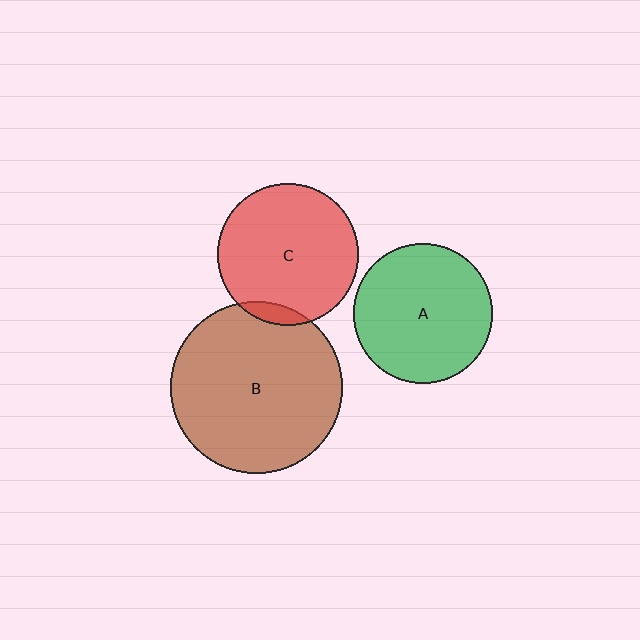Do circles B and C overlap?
Yes.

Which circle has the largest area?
Circle B (brown).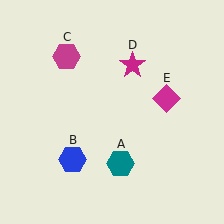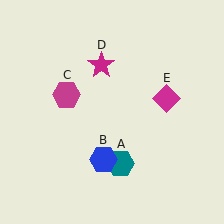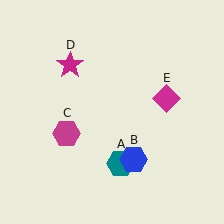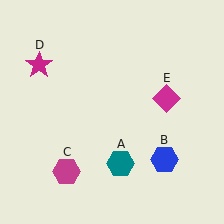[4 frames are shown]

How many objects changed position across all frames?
3 objects changed position: blue hexagon (object B), magenta hexagon (object C), magenta star (object D).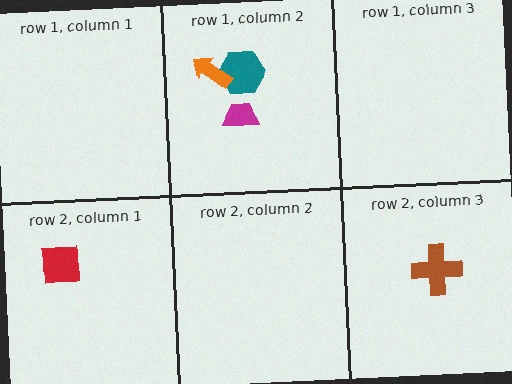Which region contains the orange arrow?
The row 1, column 2 region.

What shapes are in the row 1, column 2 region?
The teal hexagon, the magenta trapezoid, the orange arrow.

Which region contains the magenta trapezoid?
The row 1, column 2 region.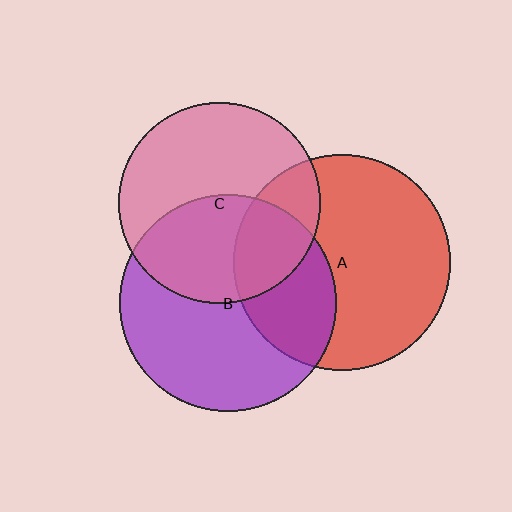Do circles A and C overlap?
Yes.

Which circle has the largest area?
Circle B (purple).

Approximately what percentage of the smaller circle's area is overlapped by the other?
Approximately 25%.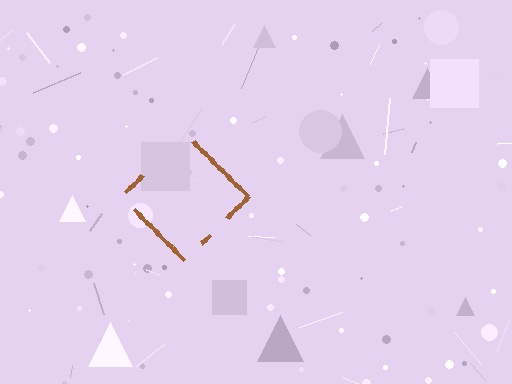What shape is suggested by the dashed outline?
The dashed outline suggests a diamond.